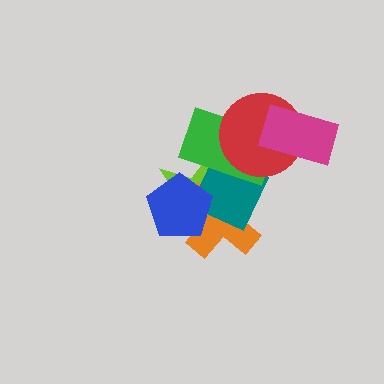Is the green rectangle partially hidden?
Yes, it is partially covered by another shape.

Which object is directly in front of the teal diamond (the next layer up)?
The green rectangle is directly in front of the teal diamond.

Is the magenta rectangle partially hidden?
No, no other shape covers it.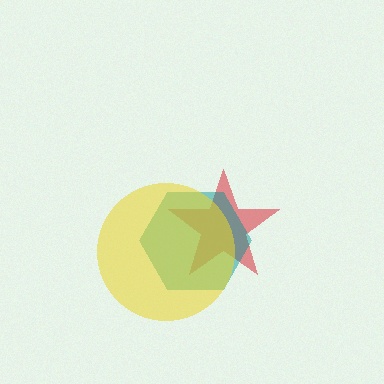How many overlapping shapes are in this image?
There are 3 overlapping shapes in the image.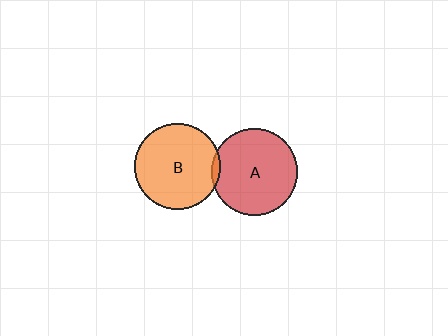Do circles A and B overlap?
Yes.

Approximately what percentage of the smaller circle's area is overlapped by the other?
Approximately 5%.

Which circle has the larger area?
Circle A (red).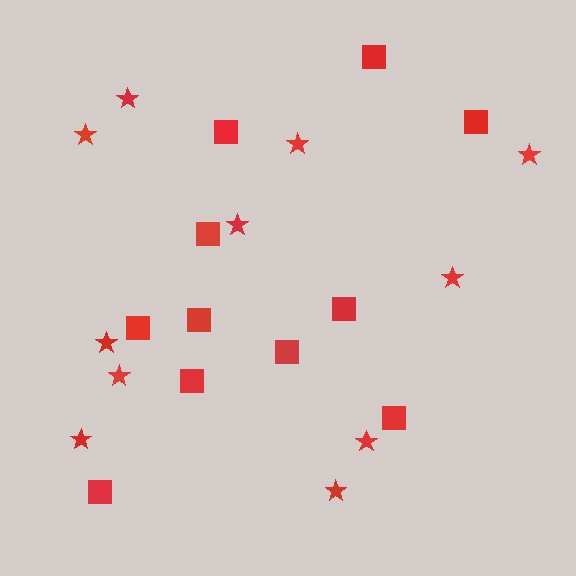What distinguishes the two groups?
There are 2 groups: one group of squares (11) and one group of stars (11).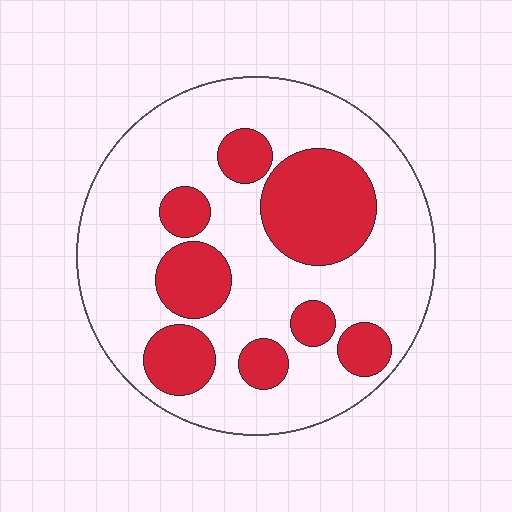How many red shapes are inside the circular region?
8.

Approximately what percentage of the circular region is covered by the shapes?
Approximately 30%.